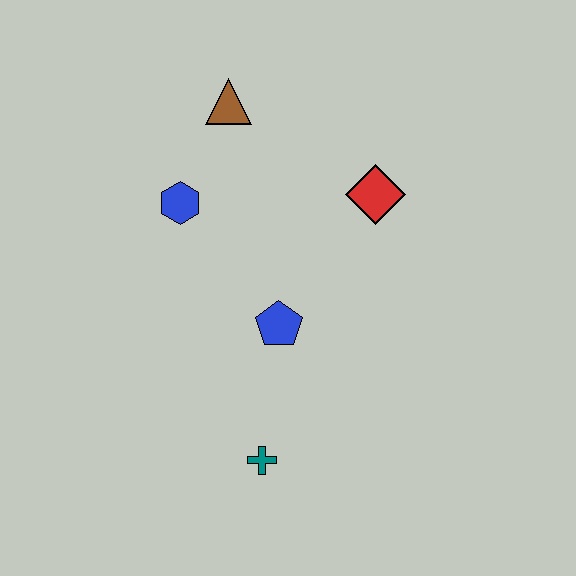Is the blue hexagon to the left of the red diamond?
Yes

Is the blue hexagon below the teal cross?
No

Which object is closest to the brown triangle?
The blue hexagon is closest to the brown triangle.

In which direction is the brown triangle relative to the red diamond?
The brown triangle is to the left of the red diamond.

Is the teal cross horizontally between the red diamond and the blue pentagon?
No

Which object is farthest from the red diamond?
The teal cross is farthest from the red diamond.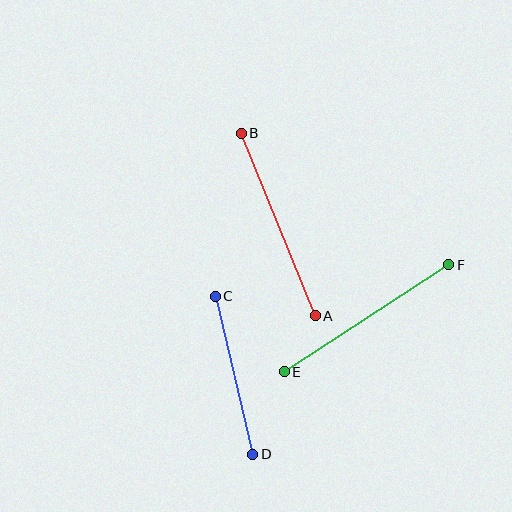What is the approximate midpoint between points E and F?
The midpoint is at approximately (366, 318) pixels.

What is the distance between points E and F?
The distance is approximately 196 pixels.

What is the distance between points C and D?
The distance is approximately 162 pixels.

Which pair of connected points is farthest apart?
Points A and B are farthest apart.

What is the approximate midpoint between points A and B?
The midpoint is at approximately (278, 224) pixels.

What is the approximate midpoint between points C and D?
The midpoint is at approximately (234, 375) pixels.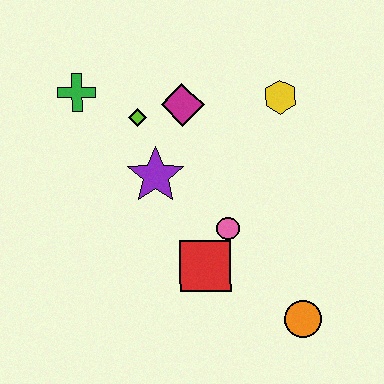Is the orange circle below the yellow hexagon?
Yes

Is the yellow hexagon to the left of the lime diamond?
No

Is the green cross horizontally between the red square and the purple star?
No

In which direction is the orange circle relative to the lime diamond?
The orange circle is below the lime diamond.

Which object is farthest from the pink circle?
The green cross is farthest from the pink circle.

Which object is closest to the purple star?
The lime diamond is closest to the purple star.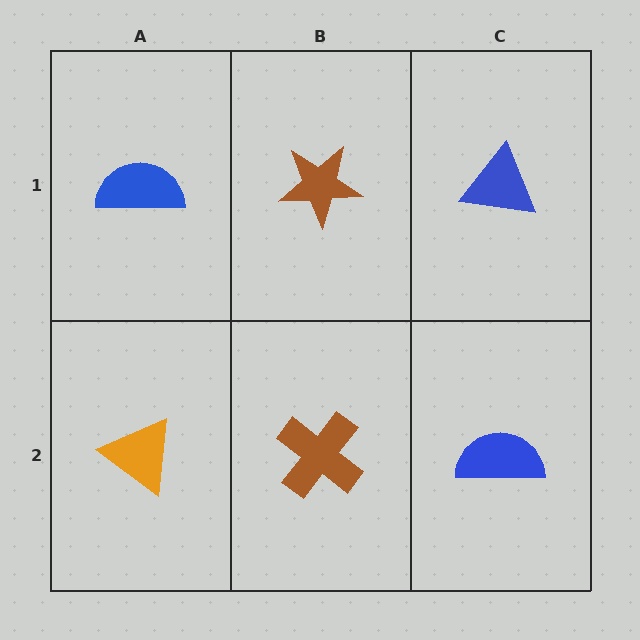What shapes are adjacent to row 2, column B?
A brown star (row 1, column B), an orange triangle (row 2, column A), a blue semicircle (row 2, column C).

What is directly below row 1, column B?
A brown cross.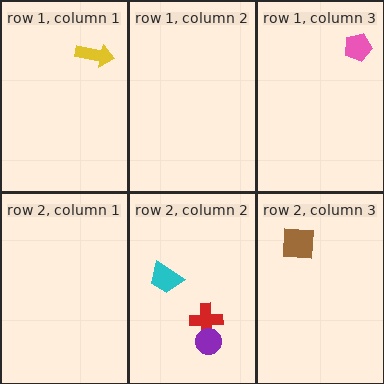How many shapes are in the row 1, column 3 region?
1.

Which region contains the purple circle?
The row 2, column 2 region.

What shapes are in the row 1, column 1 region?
The yellow arrow.